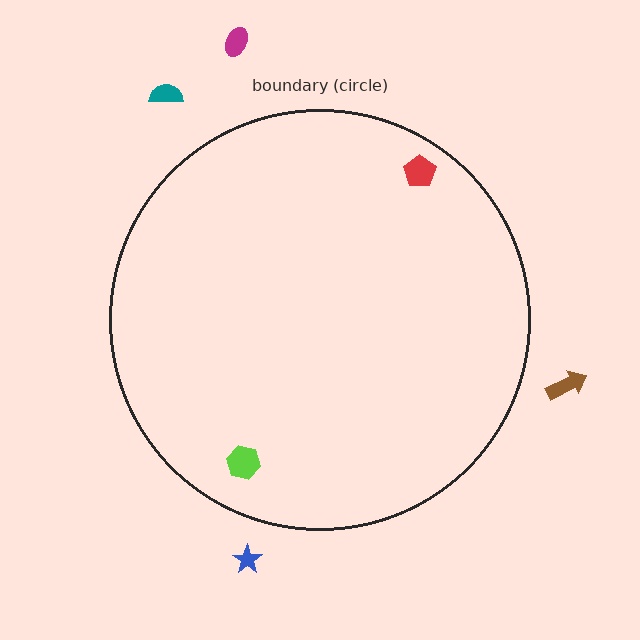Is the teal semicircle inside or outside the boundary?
Outside.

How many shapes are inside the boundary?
2 inside, 4 outside.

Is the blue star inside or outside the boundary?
Outside.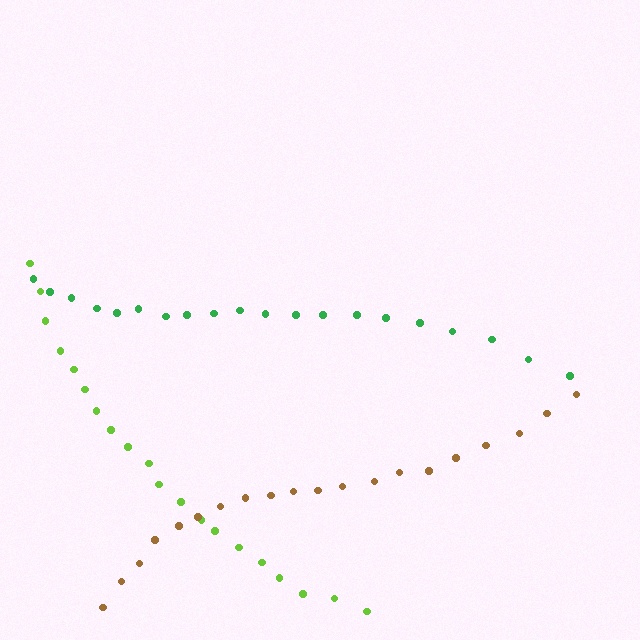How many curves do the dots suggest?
There are 3 distinct paths.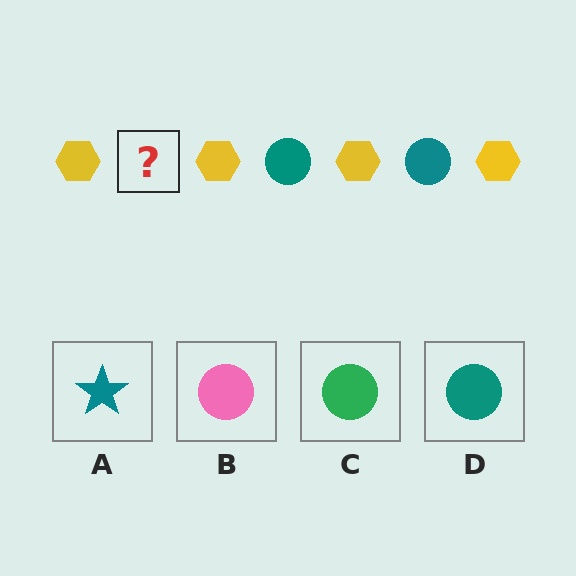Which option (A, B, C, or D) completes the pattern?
D.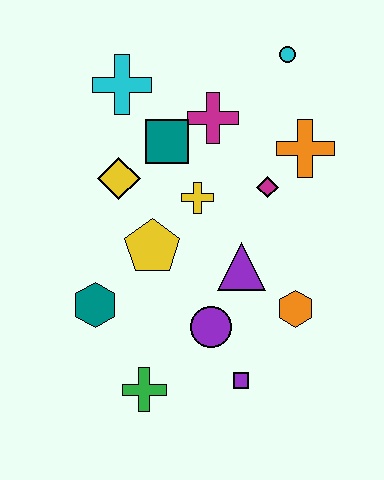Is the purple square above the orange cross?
No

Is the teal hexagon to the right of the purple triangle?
No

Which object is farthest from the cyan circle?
The green cross is farthest from the cyan circle.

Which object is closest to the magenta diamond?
The orange cross is closest to the magenta diamond.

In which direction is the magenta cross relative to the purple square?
The magenta cross is above the purple square.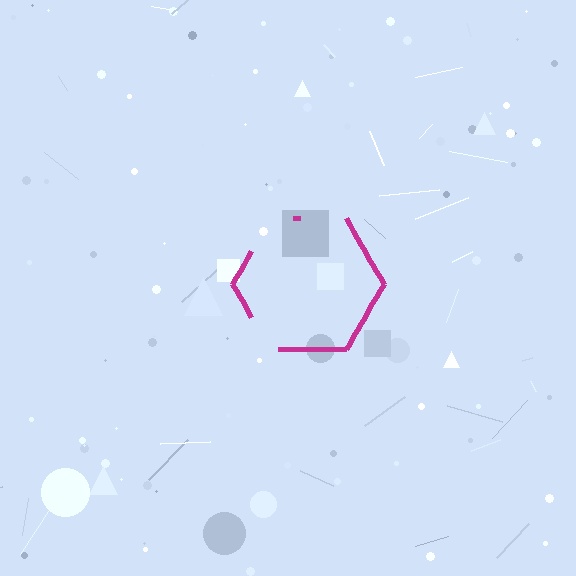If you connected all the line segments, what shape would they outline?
They would outline a hexagon.